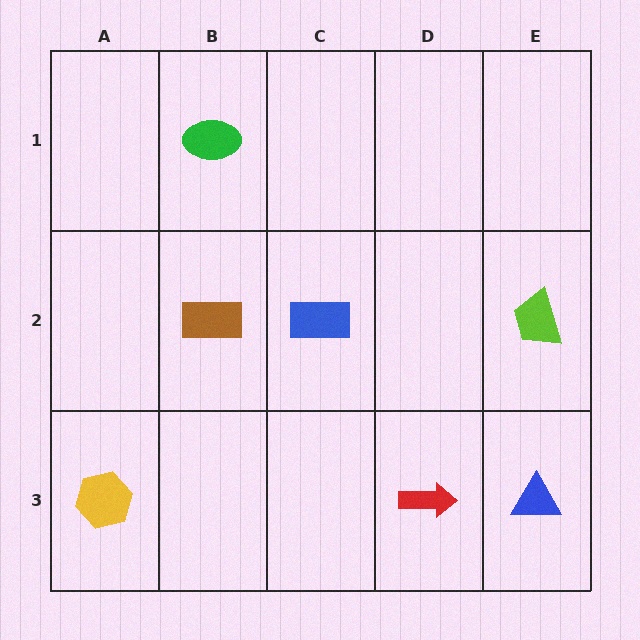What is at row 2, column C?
A blue rectangle.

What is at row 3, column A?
A yellow hexagon.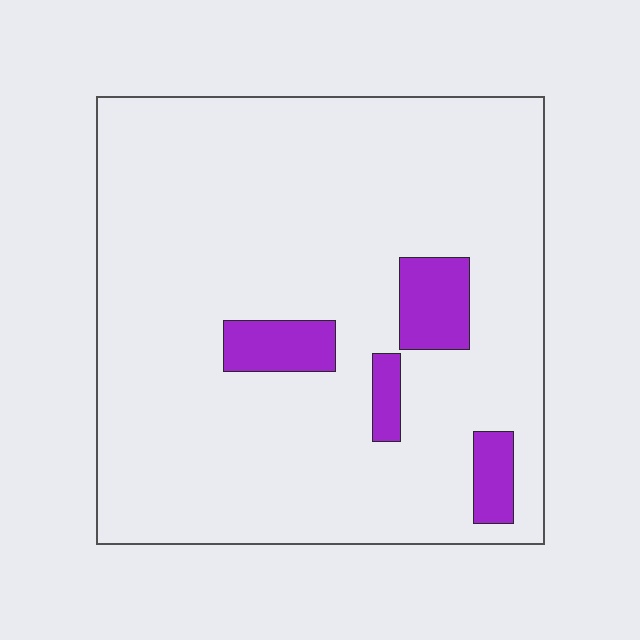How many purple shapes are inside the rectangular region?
4.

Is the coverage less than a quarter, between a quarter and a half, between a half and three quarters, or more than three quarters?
Less than a quarter.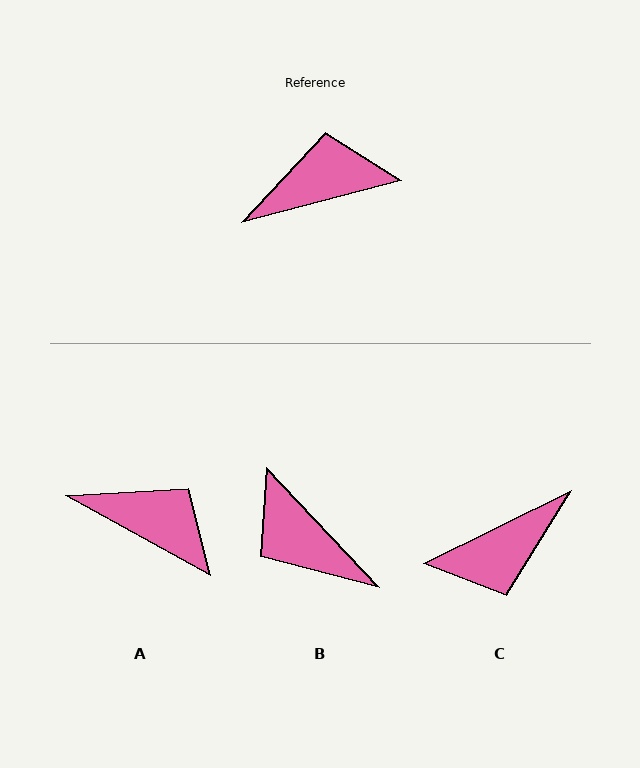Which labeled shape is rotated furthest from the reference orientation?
C, about 169 degrees away.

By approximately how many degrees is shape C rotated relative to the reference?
Approximately 169 degrees clockwise.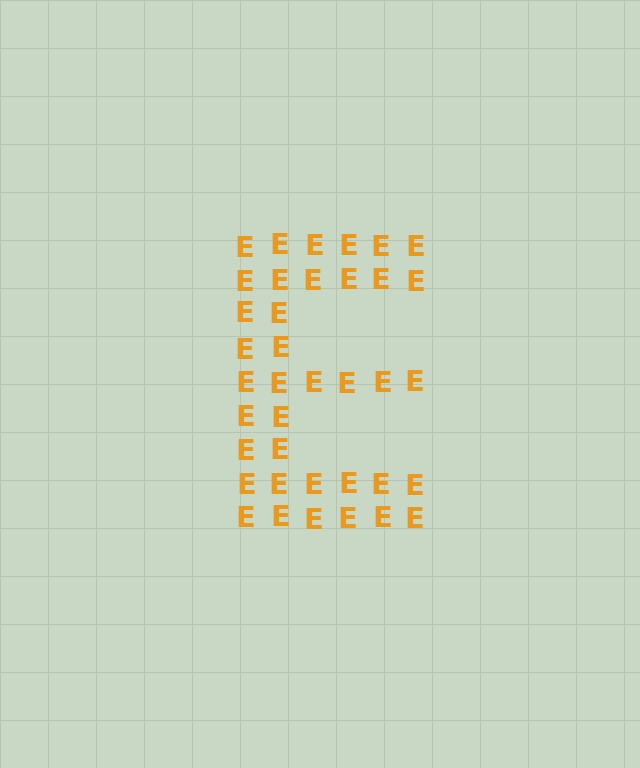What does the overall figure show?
The overall figure shows the letter E.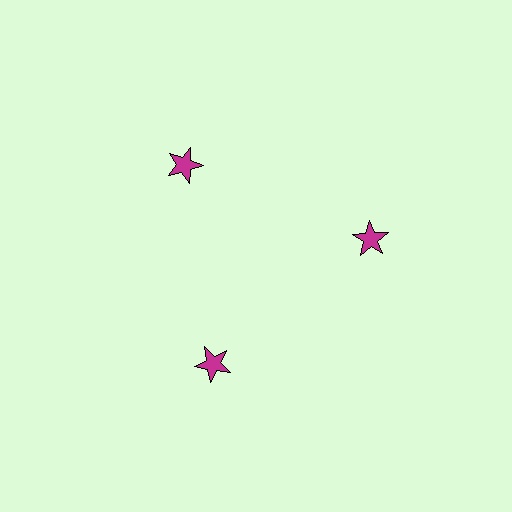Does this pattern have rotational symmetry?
Yes, this pattern has 3-fold rotational symmetry. It looks the same after rotating 120 degrees around the center.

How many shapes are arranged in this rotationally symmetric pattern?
There are 3 shapes, arranged in 3 groups of 1.